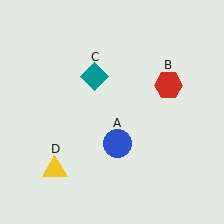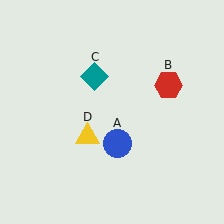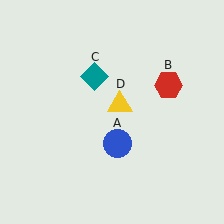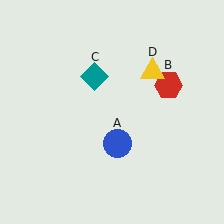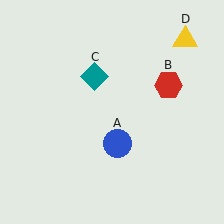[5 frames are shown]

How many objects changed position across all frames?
1 object changed position: yellow triangle (object D).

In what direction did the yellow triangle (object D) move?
The yellow triangle (object D) moved up and to the right.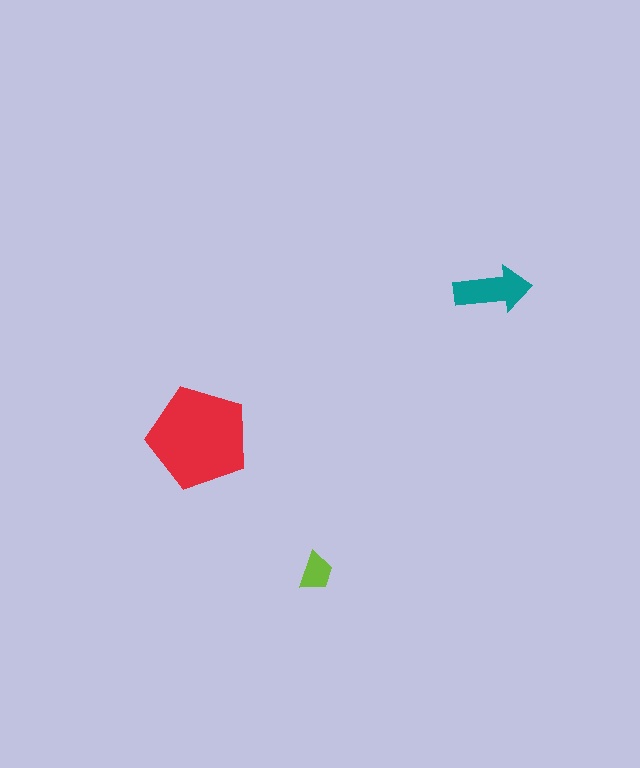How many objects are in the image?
There are 3 objects in the image.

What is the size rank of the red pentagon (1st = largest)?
1st.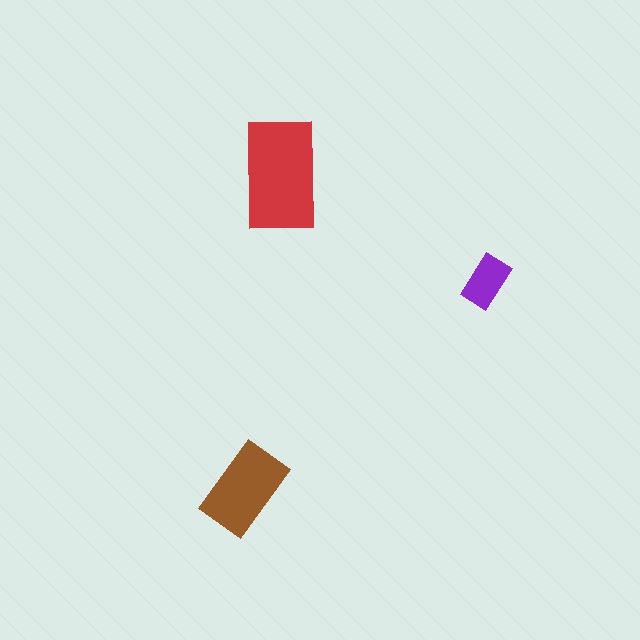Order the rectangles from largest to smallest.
the red one, the brown one, the purple one.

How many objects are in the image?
There are 3 objects in the image.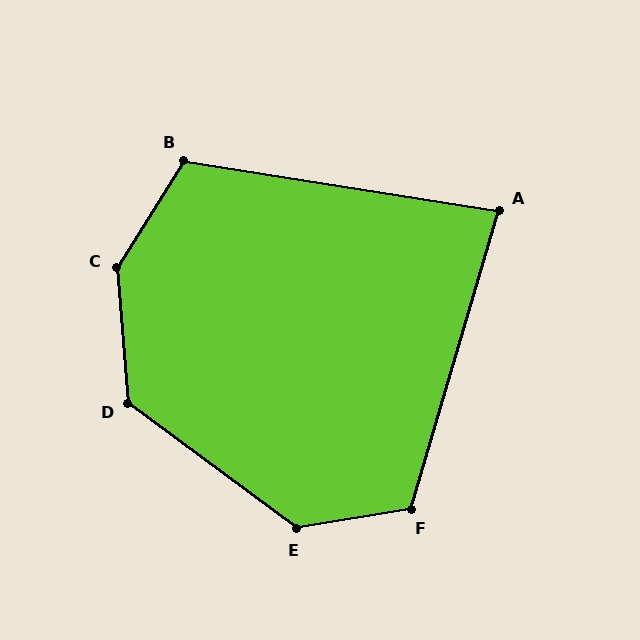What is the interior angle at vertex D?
Approximately 131 degrees (obtuse).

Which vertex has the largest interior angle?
C, at approximately 143 degrees.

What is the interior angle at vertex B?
Approximately 113 degrees (obtuse).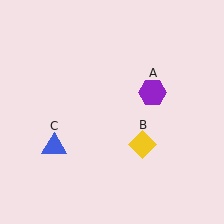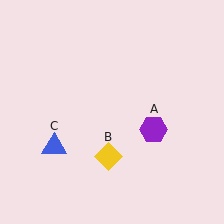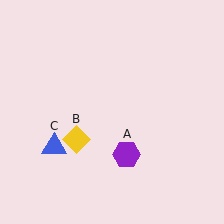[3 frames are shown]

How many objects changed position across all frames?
2 objects changed position: purple hexagon (object A), yellow diamond (object B).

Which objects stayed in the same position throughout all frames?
Blue triangle (object C) remained stationary.